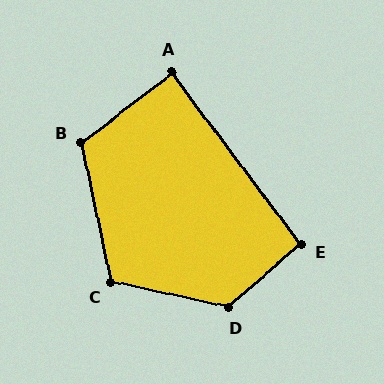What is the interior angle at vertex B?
Approximately 116 degrees (obtuse).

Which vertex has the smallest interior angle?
A, at approximately 89 degrees.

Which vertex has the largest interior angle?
D, at approximately 126 degrees.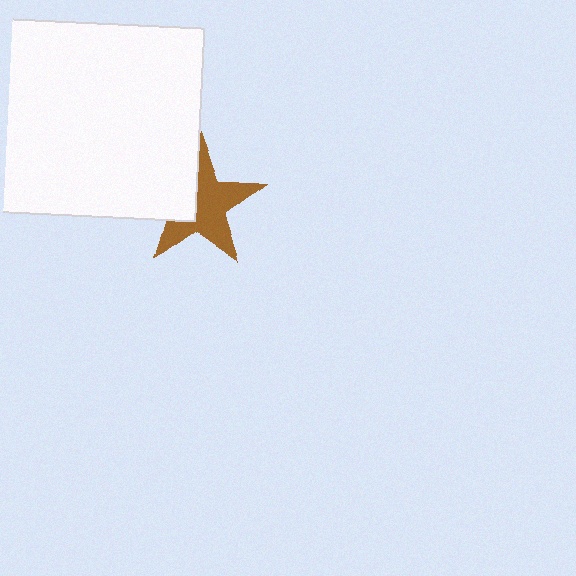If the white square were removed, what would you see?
You would see the complete brown star.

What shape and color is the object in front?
The object in front is a white square.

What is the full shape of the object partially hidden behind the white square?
The partially hidden object is a brown star.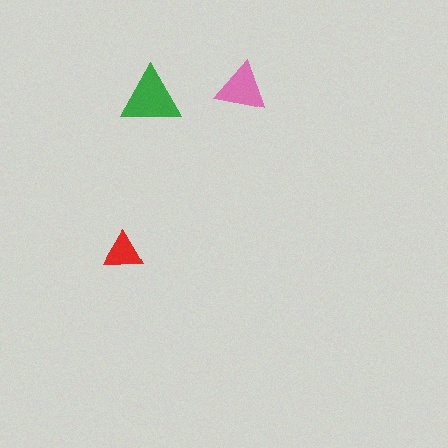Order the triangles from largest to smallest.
the green one, the pink one, the red one.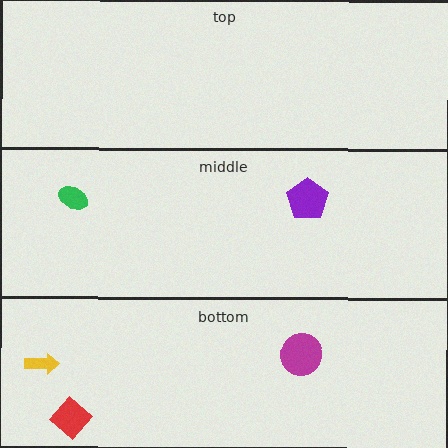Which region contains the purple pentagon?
The middle region.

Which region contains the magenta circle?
The bottom region.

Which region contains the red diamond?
The bottom region.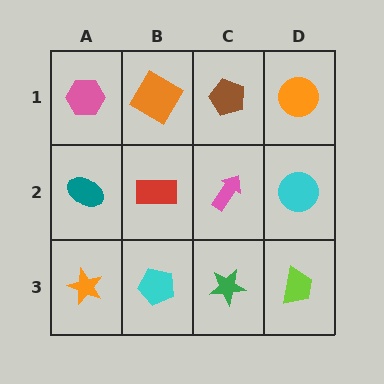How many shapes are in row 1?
4 shapes.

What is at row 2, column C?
A pink arrow.